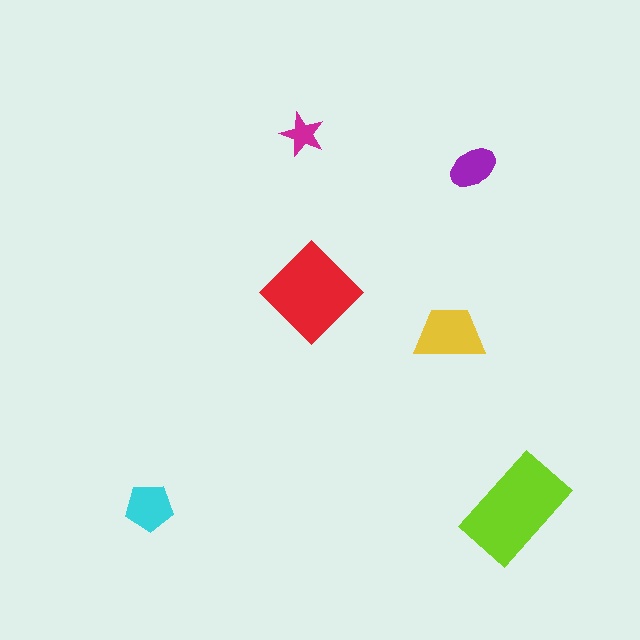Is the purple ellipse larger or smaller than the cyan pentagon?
Smaller.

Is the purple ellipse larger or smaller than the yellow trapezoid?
Smaller.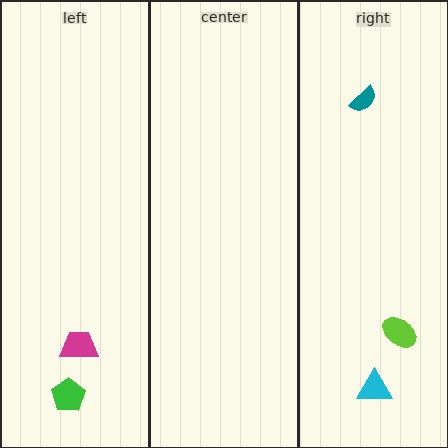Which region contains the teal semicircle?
The right region.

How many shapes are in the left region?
2.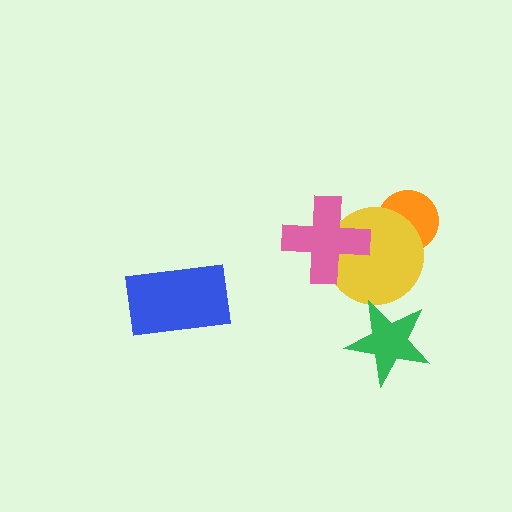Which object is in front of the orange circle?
The yellow circle is in front of the orange circle.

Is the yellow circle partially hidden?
Yes, it is partially covered by another shape.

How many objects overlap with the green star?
0 objects overlap with the green star.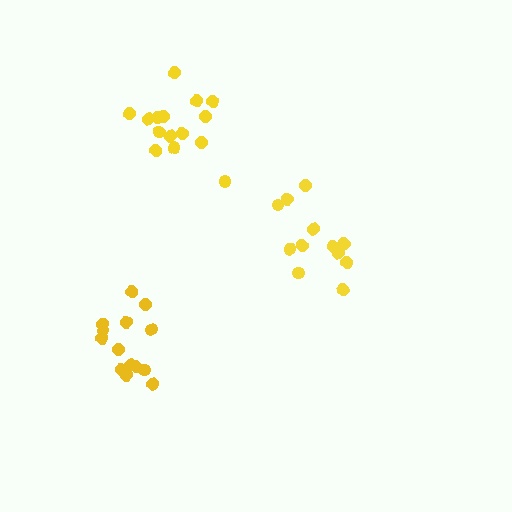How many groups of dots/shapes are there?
There are 3 groups.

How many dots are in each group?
Group 1: 12 dots, Group 2: 14 dots, Group 3: 15 dots (41 total).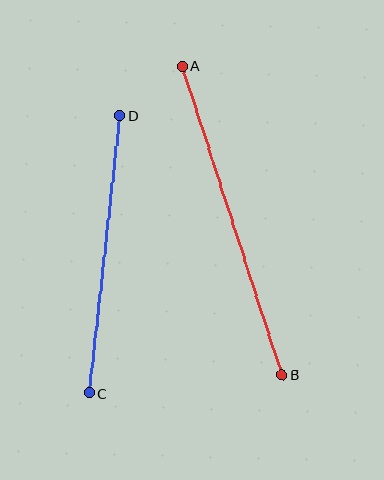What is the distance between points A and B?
The distance is approximately 325 pixels.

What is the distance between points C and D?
The distance is approximately 279 pixels.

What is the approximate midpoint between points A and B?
The midpoint is at approximately (232, 220) pixels.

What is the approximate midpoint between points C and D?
The midpoint is at approximately (105, 254) pixels.